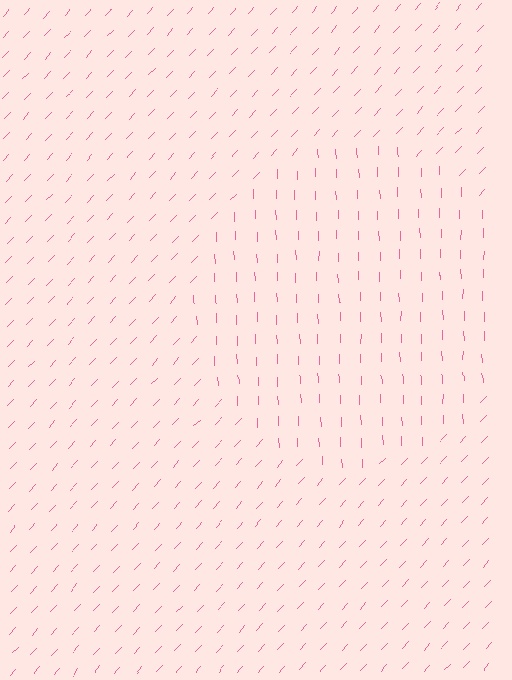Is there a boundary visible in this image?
Yes, there is a texture boundary formed by a change in line orientation.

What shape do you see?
I see a circle.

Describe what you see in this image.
The image is filled with small pink line segments. A circle region in the image has lines oriented differently from the surrounding lines, creating a visible texture boundary.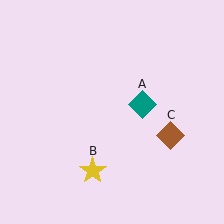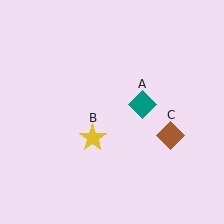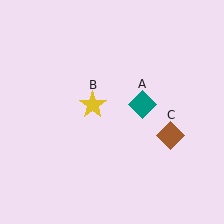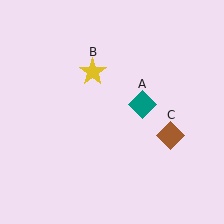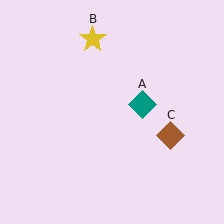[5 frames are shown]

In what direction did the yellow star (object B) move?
The yellow star (object B) moved up.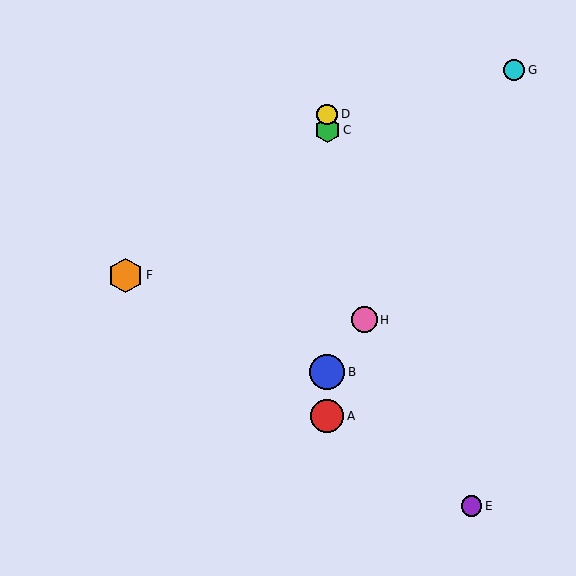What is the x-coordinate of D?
Object D is at x≈327.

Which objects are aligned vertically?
Objects A, B, C, D are aligned vertically.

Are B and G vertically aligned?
No, B is at x≈327 and G is at x≈514.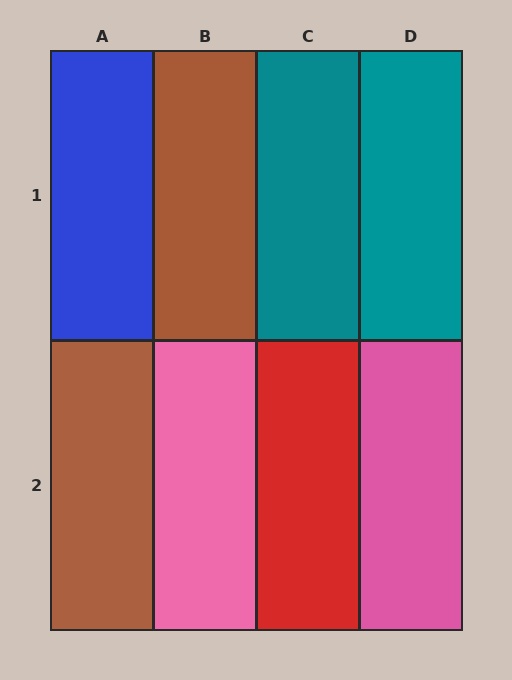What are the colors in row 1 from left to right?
Blue, brown, teal, teal.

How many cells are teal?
2 cells are teal.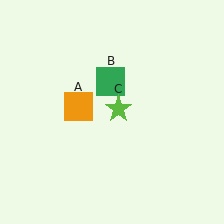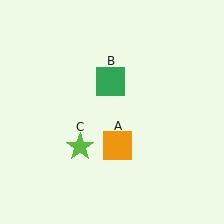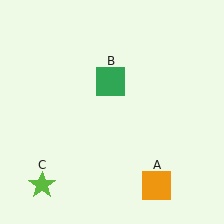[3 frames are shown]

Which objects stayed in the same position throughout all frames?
Green square (object B) remained stationary.